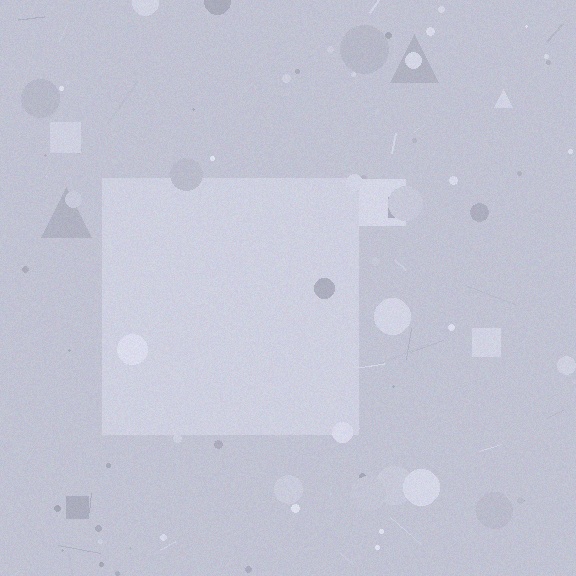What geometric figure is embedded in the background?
A square is embedded in the background.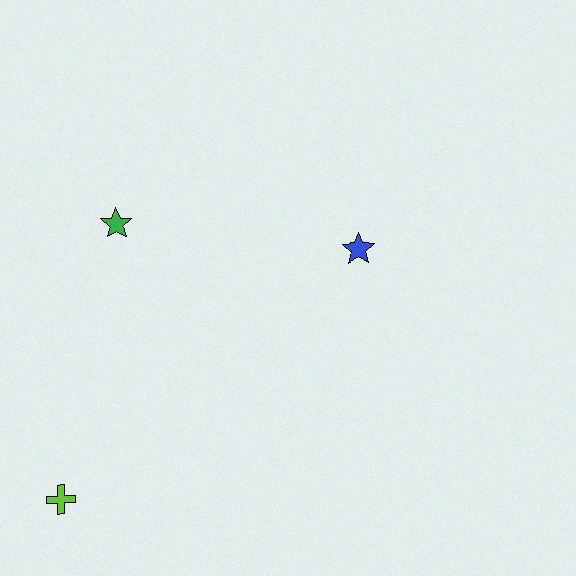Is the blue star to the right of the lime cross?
Yes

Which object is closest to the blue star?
The green star is closest to the blue star.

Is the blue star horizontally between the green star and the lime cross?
No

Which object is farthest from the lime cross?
The blue star is farthest from the lime cross.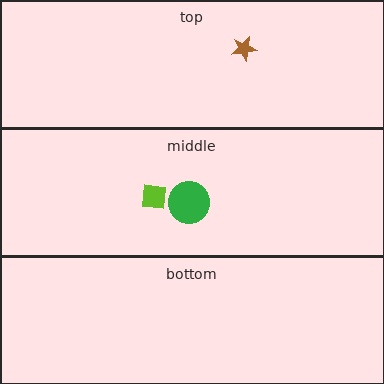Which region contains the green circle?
The middle region.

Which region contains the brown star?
The top region.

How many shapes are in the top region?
1.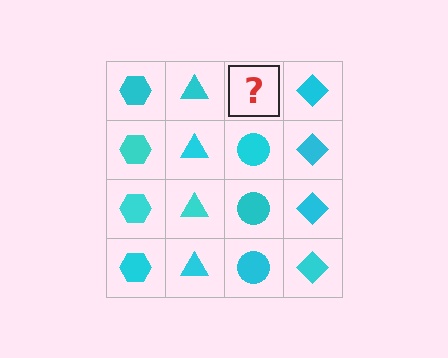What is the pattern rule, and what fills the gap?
The rule is that each column has a consistent shape. The gap should be filled with a cyan circle.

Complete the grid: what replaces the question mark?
The question mark should be replaced with a cyan circle.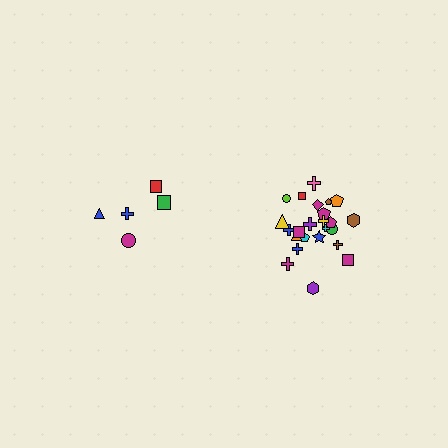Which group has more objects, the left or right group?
The right group.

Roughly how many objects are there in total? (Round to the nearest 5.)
Roughly 30 objects in total.